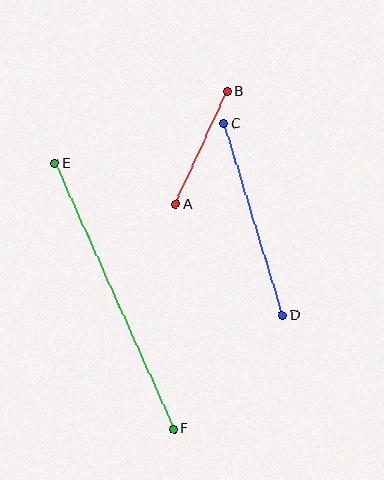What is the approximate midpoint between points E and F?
The midpoint is at approximately (114, 296) pixels.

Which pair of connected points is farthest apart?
Points E and F are farthest apart.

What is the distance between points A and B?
The distance is approximately 124 pixels.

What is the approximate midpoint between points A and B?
The midpoint is at approximately (201, 148) pixels.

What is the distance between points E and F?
The distance is approximately 291 pixels.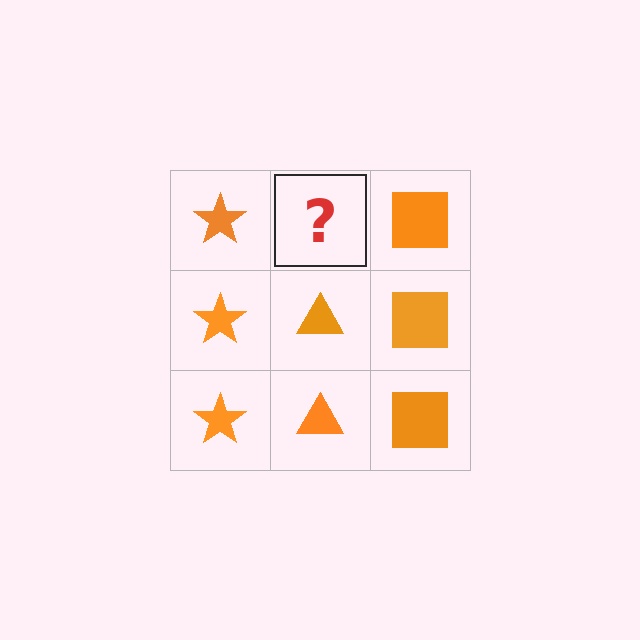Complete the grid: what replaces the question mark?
The question mark should be replaced with an orange triangle.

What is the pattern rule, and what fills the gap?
The rule is that each column has a consistent shape. The gap should be filled with an orange triangle.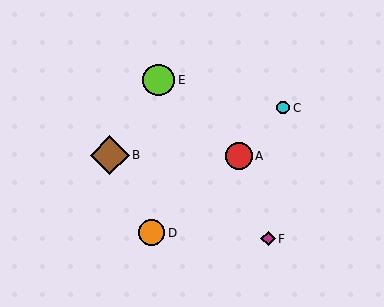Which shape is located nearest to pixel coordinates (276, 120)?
The cyan circle (labeled C) at (283, 108) is nearest to that location.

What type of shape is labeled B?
Shape B is a brown diamond.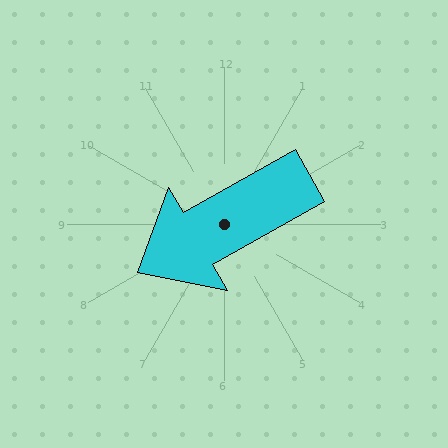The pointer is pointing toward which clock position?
Roughly 8 o'clock.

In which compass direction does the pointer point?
Southwest.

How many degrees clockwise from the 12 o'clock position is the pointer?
Approximately 240 degrees.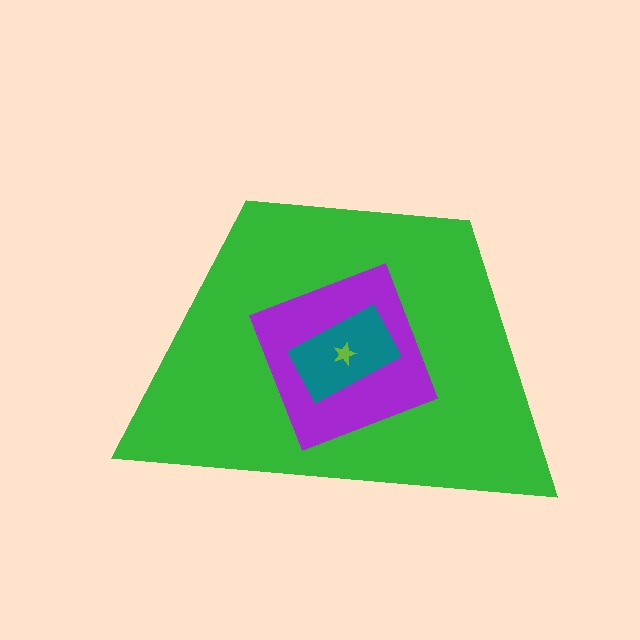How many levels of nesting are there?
4.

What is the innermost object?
The lime star.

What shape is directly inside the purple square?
The teal rectangle.